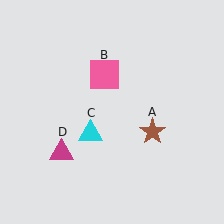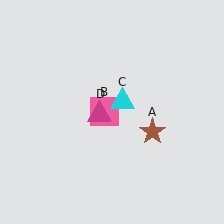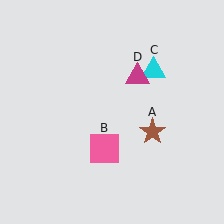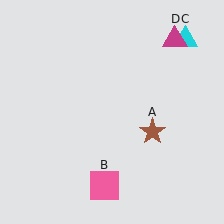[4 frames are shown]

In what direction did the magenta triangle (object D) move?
The magenta triangle (object D) moved up and to the right.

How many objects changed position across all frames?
3 objects changed position: pink square (object B), cyan triangle (object C), magenta triangle (object D).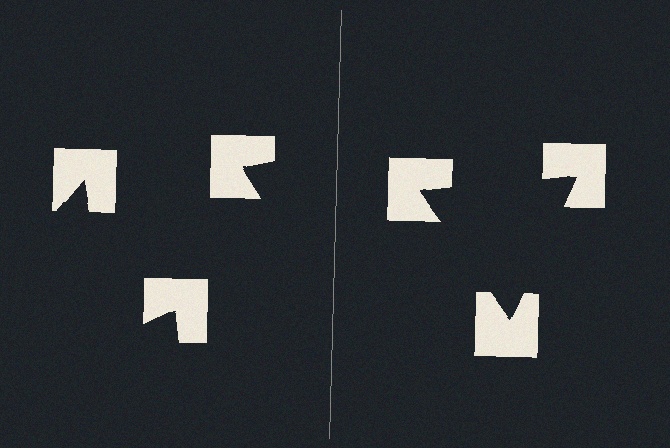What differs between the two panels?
The notched squares are positioned identically on both sides; only the wedge orientations differ. On the right they align to a triangle; on the left they are misaligned.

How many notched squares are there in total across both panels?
6 — 3 on each side.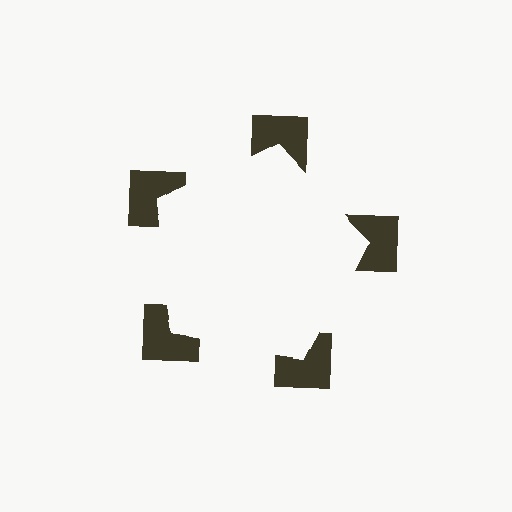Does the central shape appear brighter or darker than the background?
It typically appears slightly brighter than the background, even though no actual brightness change is drawn.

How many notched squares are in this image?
There are 5 — one at each vertex of the illusory pentagon.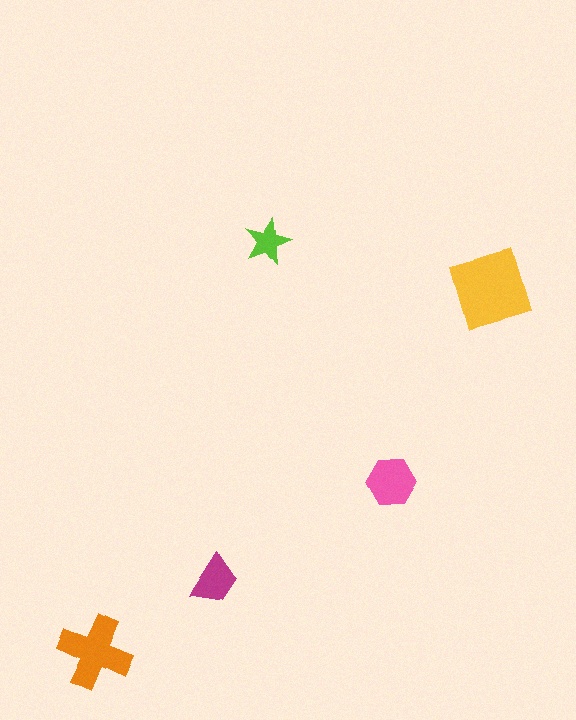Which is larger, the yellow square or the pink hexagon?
The yellow square.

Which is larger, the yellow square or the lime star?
The yellow square.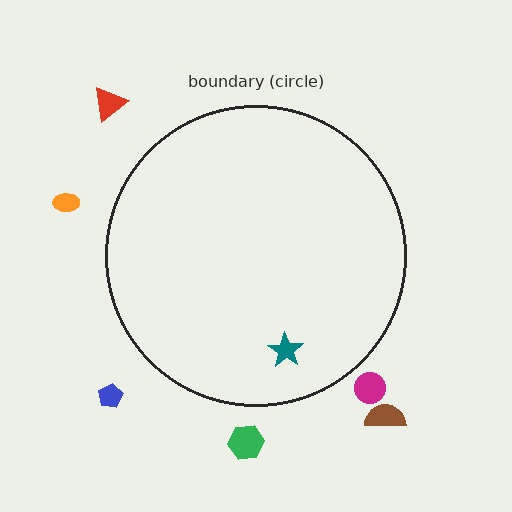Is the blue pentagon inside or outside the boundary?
Outside.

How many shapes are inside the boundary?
1 inside, 6 outside.